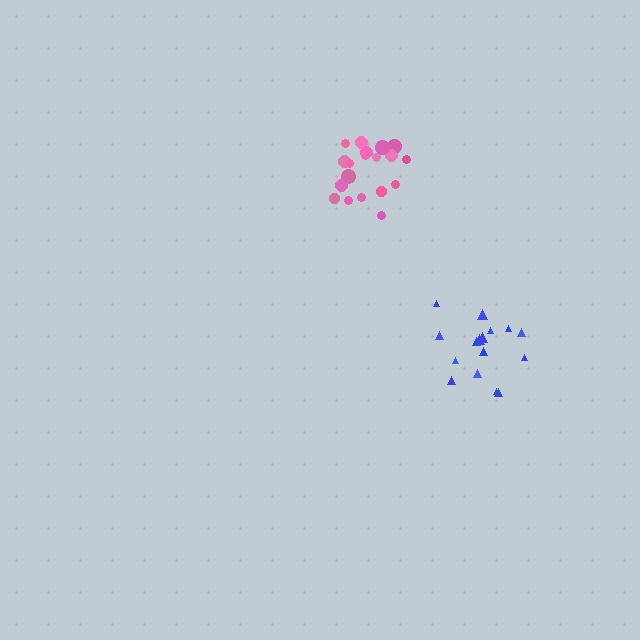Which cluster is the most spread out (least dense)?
Pink.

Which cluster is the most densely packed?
Blue.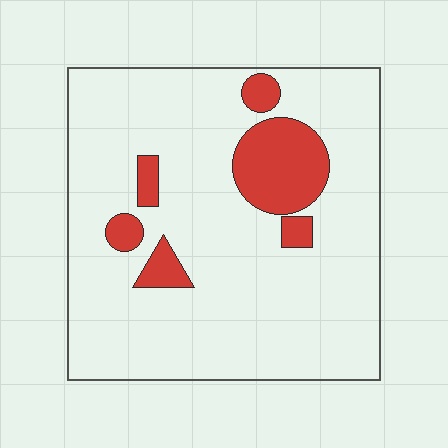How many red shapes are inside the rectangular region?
6.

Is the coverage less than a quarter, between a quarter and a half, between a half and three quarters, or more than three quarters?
Less than a quarter.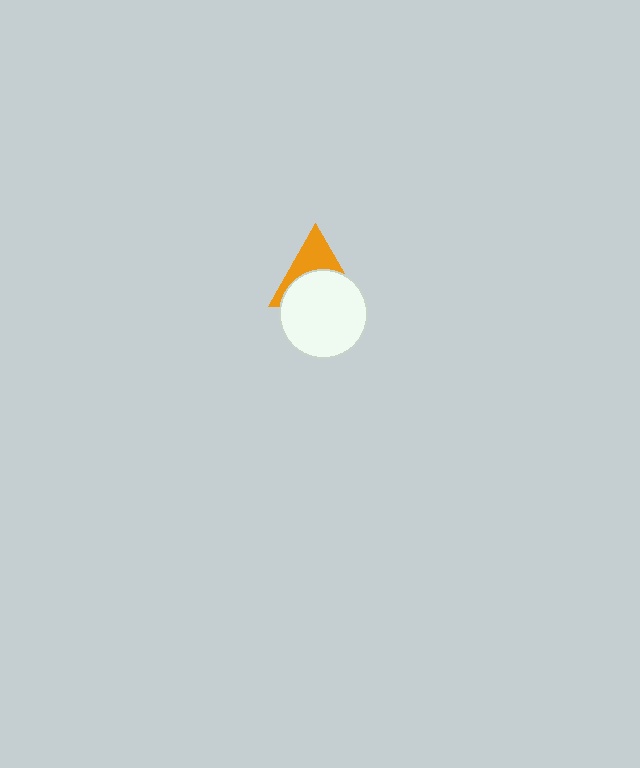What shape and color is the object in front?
The object in front is a white circle.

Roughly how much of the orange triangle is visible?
A small part of it is visible (roughly 41%).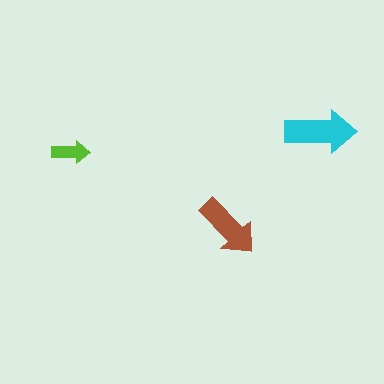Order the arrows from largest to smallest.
the cyan one, the brown one, the lime one.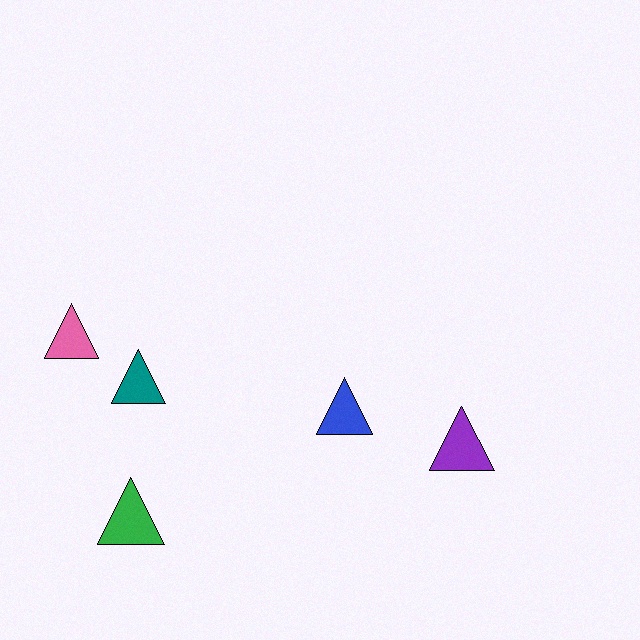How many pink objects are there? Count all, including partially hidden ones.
There is 1 pink object.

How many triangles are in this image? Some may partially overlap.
There are 5 triangles.